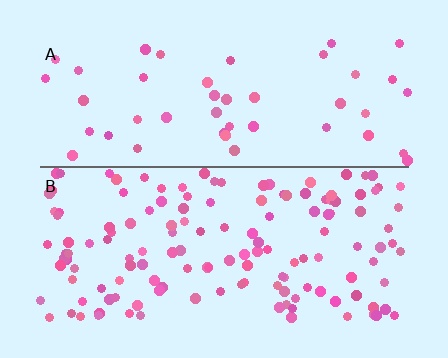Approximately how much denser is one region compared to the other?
Approximately 3.1× — region B over region A.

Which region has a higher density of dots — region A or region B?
B (the bottom).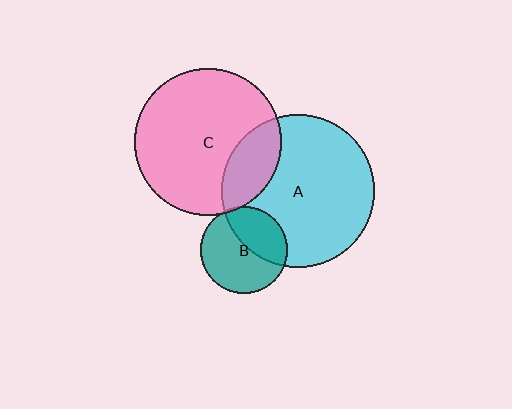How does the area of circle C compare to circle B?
Approximately 2.8 times.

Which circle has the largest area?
Circle A (cyan).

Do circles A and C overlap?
Yes.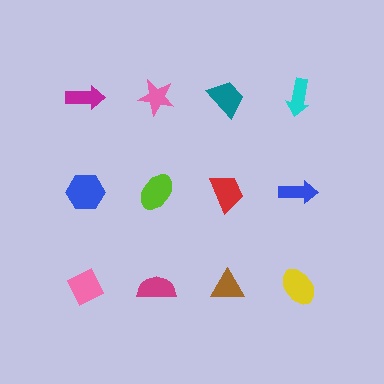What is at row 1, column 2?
A pink star.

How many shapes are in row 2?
4 shapes.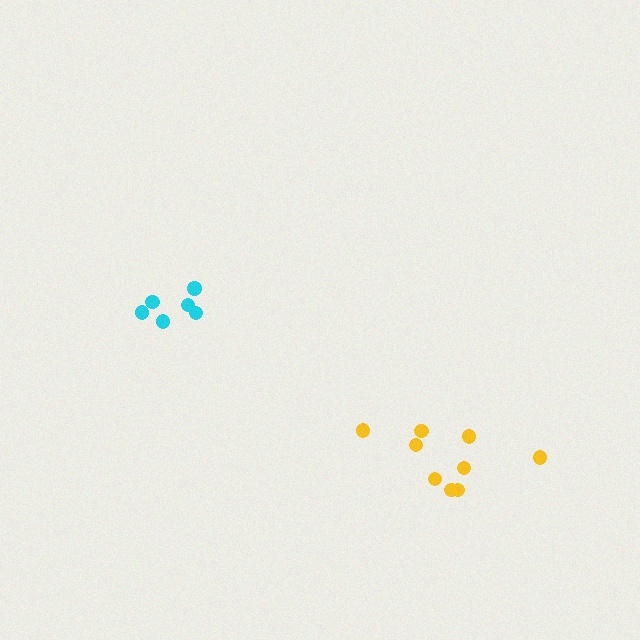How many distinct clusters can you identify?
There are 2 distinct clusters.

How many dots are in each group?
Group 1: 6 dots, Group 2: 9 dots (15 total).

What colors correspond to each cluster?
The clusters are colored: cyan, yellow.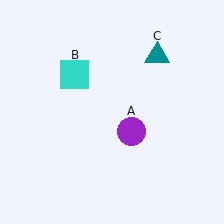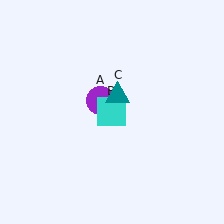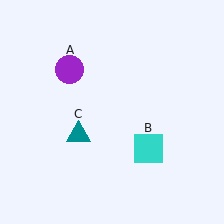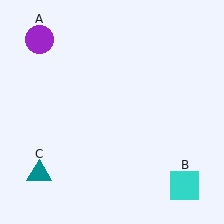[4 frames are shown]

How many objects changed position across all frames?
3 objects changed position: purple circle (object A), cyan square (object B), teal triangle (object C).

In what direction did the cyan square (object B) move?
The cyan square (object B) moved down and to the right.